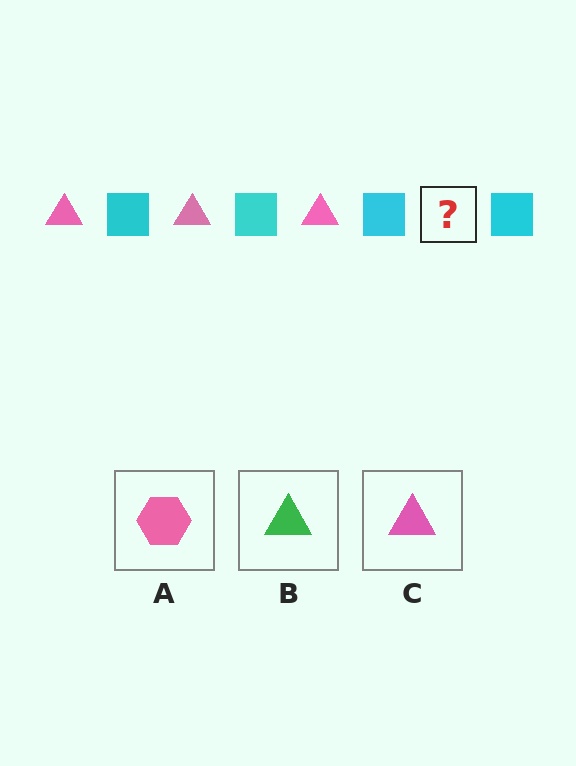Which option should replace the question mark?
Option C.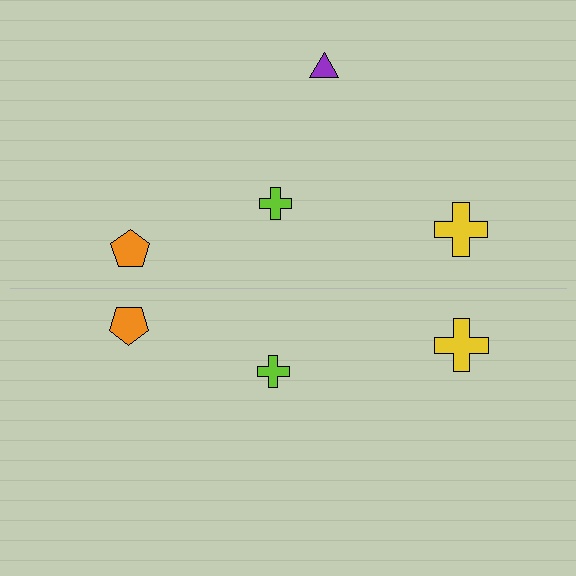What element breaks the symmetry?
A purple triangle is missing from the bottom side.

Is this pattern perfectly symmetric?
No, the pattern is not perfectly symmetric. A purple triangle is missing from the bottom side.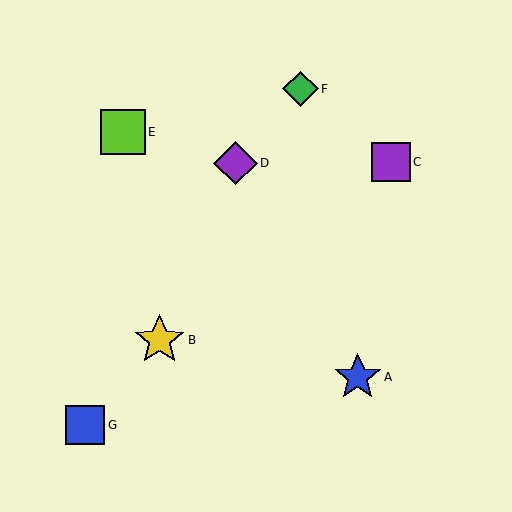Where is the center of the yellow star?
The center of the yellow star is at (160, 340).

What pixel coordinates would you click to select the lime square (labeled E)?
Click at (123, 132) to select the lime square E.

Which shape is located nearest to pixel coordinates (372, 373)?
The blue star (labeled A) at (358, 377) is nearest to that location.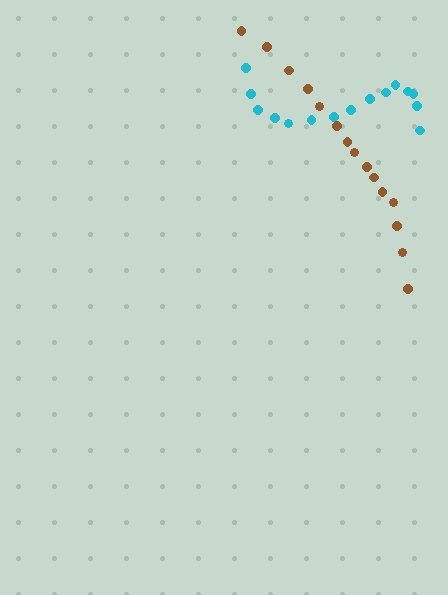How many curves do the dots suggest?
There are 2 distinct paths.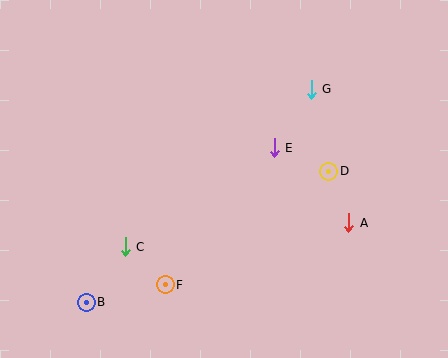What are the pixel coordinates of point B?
Point B is at (86, 302).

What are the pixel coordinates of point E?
Point E is at (274, 148).